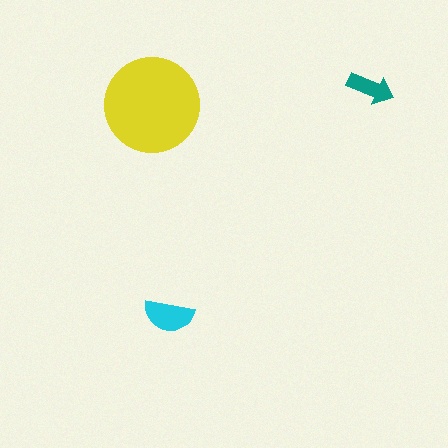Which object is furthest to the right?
The teal arrow is rightmost.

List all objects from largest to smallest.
The yellow circle, the cyan semicircle, the teal arrow.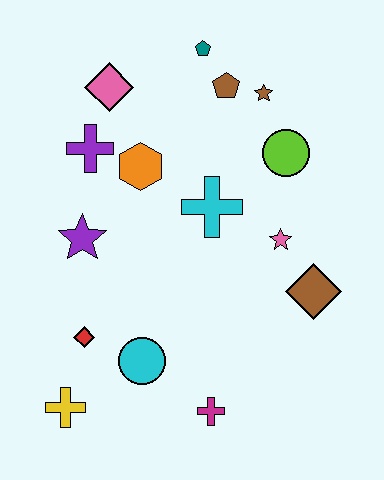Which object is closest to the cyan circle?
The red diamond is closest to the cyan circle.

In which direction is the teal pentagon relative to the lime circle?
The teal pentagon is above the lime circle.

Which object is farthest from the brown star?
The yellow cross is farthest from the brown star.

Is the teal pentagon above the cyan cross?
Yes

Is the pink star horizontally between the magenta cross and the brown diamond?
Yes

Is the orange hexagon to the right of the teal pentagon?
No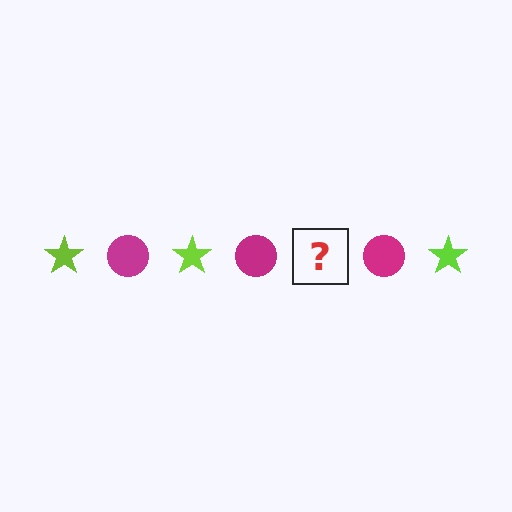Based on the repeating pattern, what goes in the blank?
The blank should be a lime star.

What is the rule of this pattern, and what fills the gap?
The rule is that the pattern alternates between lime star and magenta circle. The gap should be filled with a lime star.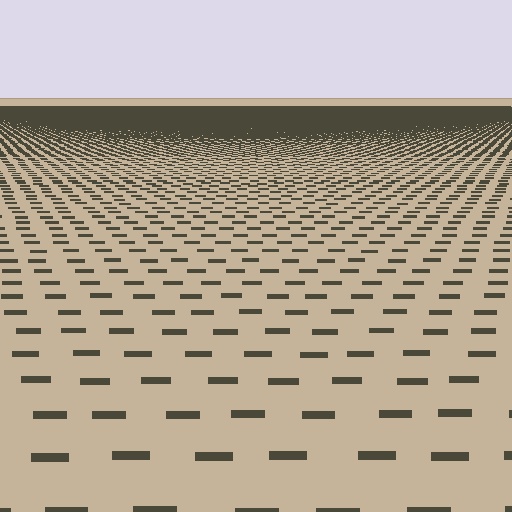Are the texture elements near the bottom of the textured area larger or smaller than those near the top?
Larger. Near the bottom, elements are closer to the viewer and appear at a bigger on-screen size.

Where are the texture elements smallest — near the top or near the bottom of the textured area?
Near the top.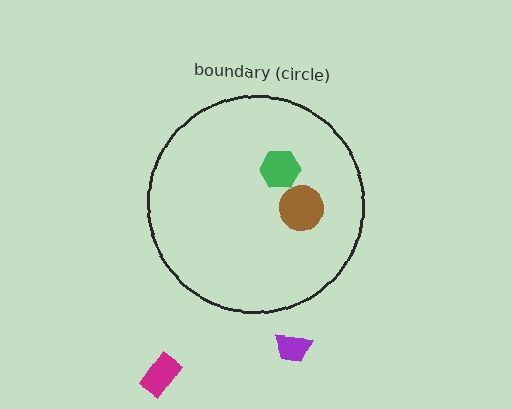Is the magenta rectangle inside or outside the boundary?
Outside.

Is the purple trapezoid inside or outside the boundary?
Outside.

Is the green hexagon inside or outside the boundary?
Inside.